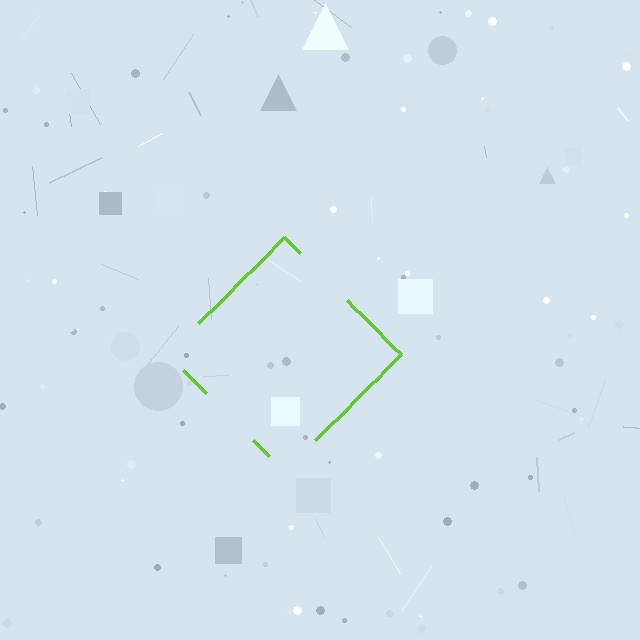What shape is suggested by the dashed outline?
The dashed outline suggests a diamond.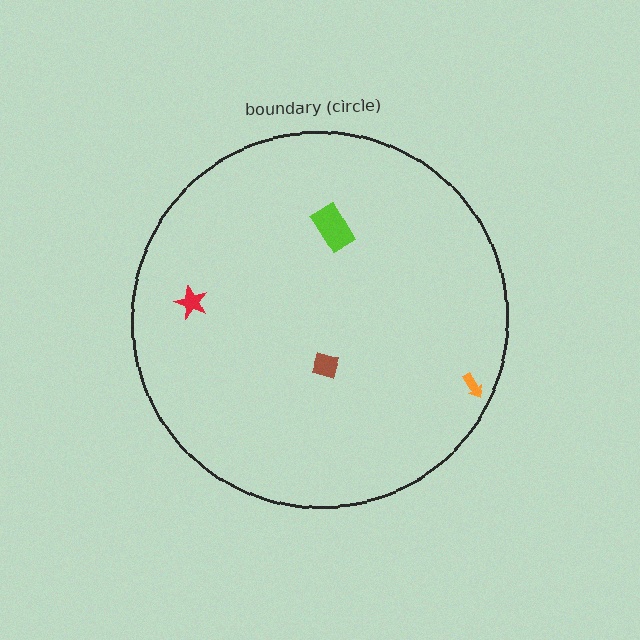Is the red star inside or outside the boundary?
Inside.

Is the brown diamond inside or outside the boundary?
Inside.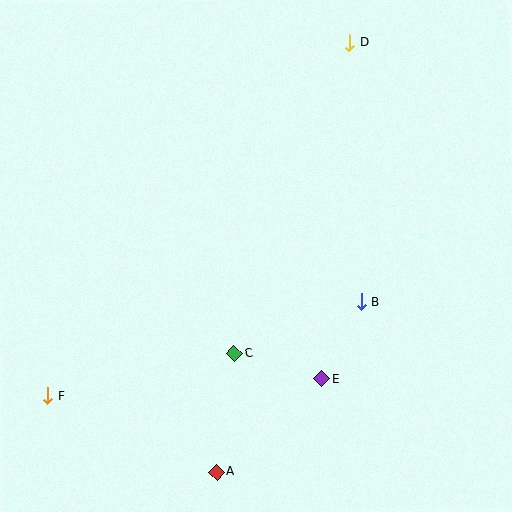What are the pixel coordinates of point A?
Point A is at (217, 472).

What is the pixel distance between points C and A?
The distance between C and A is 120 pixels.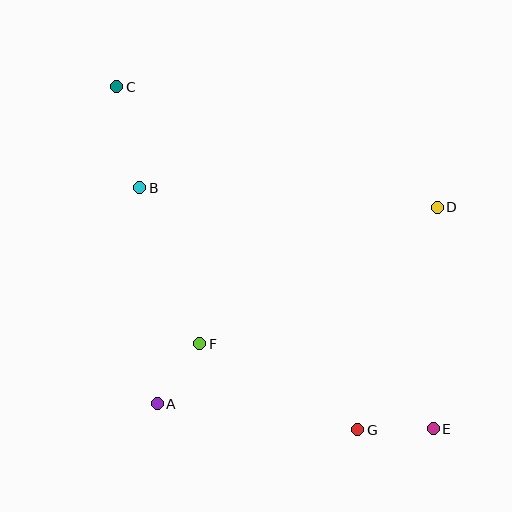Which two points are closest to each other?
Points A and F are closest to each other.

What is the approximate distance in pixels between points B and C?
The distance between B and C is approximately 104 pixels.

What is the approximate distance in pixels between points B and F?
The distance between B and F is approximately 167 pixels.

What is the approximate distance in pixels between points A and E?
The distance between A and E is approximately 277 pixels.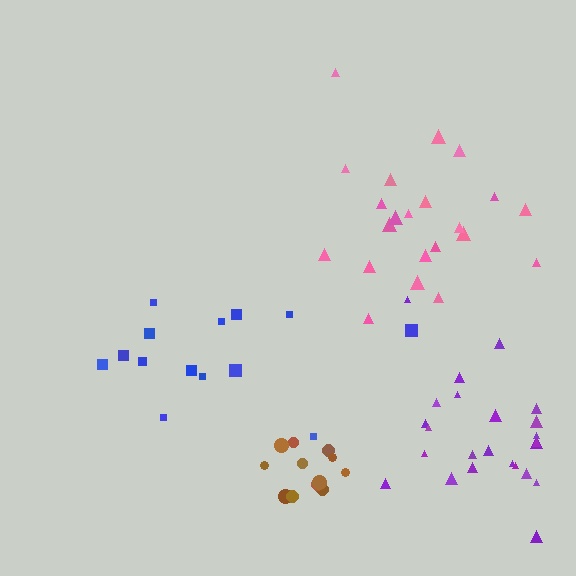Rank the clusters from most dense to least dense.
brown, purple, pink, blue.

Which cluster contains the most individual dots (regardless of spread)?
Purple (25).